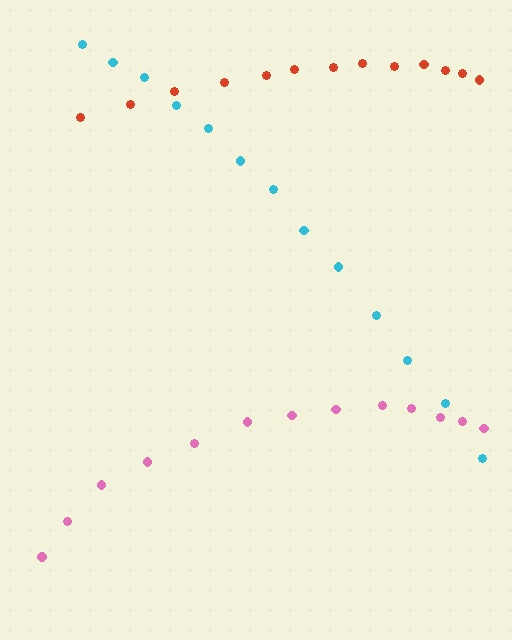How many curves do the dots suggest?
There are 3 distinct paths.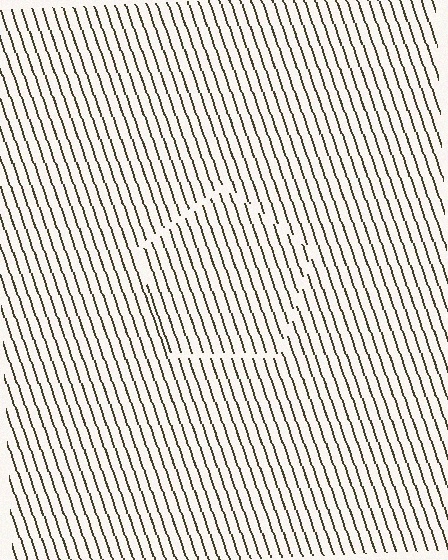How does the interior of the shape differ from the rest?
The interior of the shape contains the same grating, shifted by half a period — the contour is defined by the phase discontinuity where line-ends from the inner and outer gratings abut.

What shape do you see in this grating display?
An illusory pentagon. The interior of the shape contains the same grating, shifted by half a period — the contour is defined by the phase discontinuity where line-ends from the inner and outer gratings abut.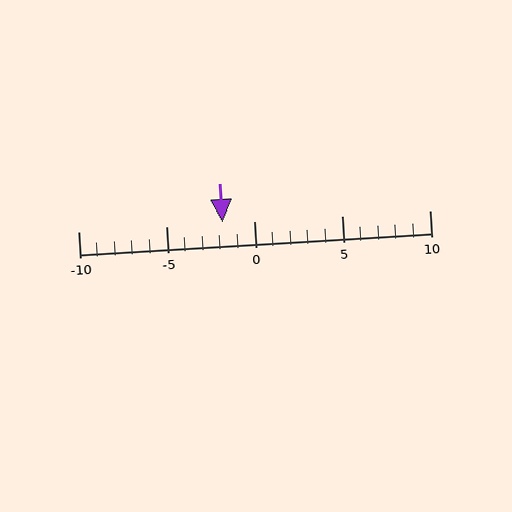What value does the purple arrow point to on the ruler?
The purple arrow points to approximately -2.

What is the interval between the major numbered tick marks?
The major tick marks are spaced 5 units apart.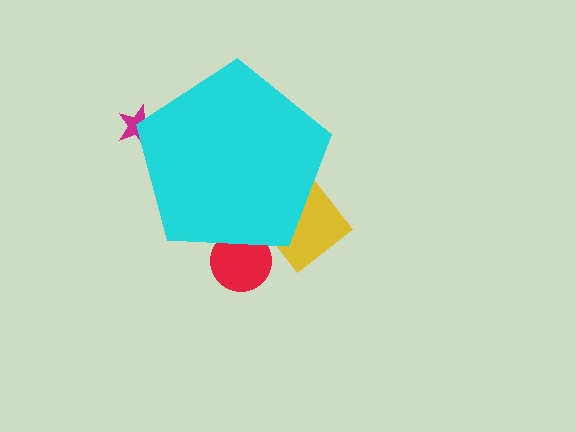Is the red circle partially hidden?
Yes, the red circle is partially hidden behind the cyan pentagon.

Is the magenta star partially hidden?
Yes, the magenta star is partially hidden behind the cyan pentagon.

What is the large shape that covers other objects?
A cyan pentagon.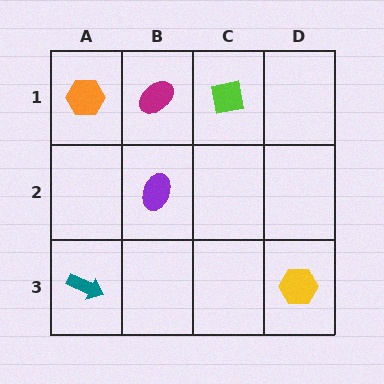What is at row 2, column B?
A purple ellipse.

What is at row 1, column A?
An orange hexagon.